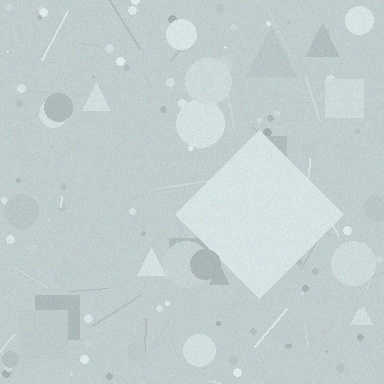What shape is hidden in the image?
A diamond is hidden in the image.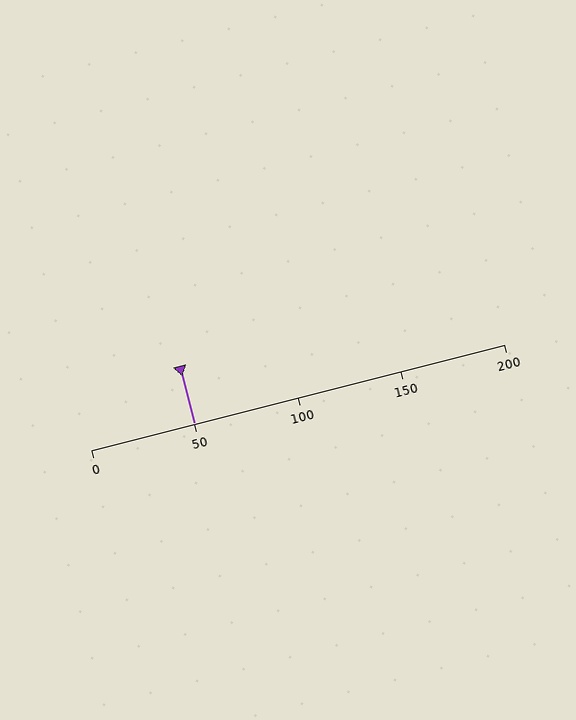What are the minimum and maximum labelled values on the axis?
The axis runs from 0 to 200.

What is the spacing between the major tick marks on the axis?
The major ticks are spaced 50 apart.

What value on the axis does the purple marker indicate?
The marker indicates approximately 50.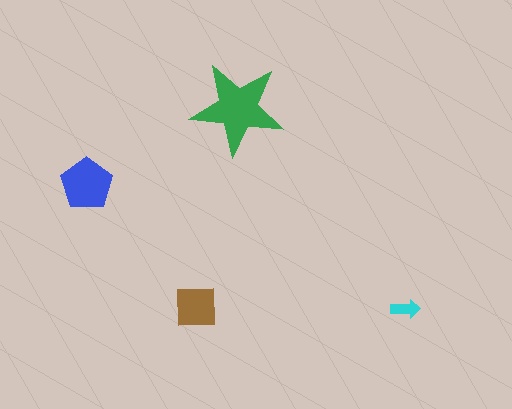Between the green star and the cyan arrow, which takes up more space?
The green star.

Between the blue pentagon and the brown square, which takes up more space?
The blue pentagon.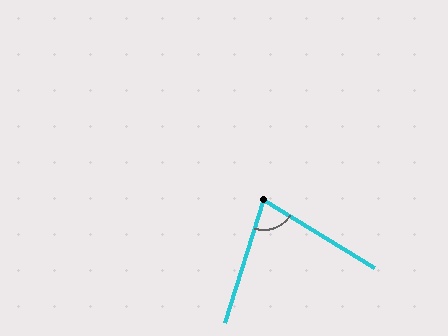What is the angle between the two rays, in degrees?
Approximately 76 degrees.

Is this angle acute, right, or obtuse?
It is acute.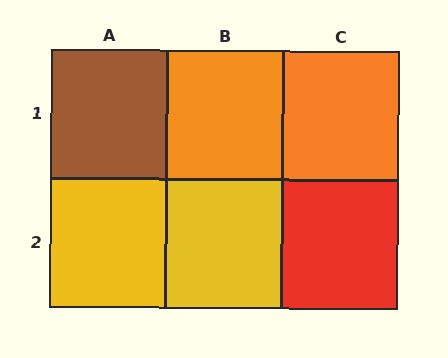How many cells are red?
1 cell is red.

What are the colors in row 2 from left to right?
Yellow, yellow, red.